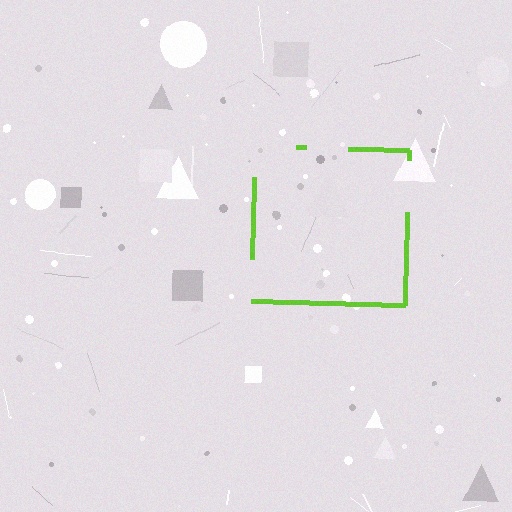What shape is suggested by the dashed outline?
The dashed outline suggests a square.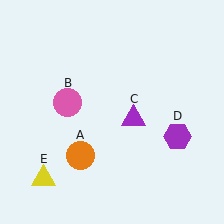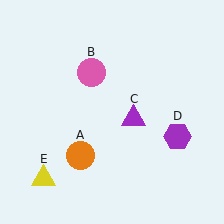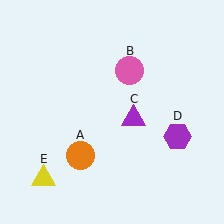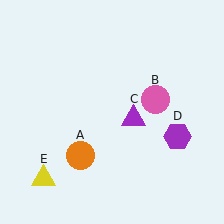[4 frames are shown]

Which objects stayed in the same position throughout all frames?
Orange circle (object A) and purple triangle (object C) and purple hexagon (object D) and yellow triangle (object E) remained stationary.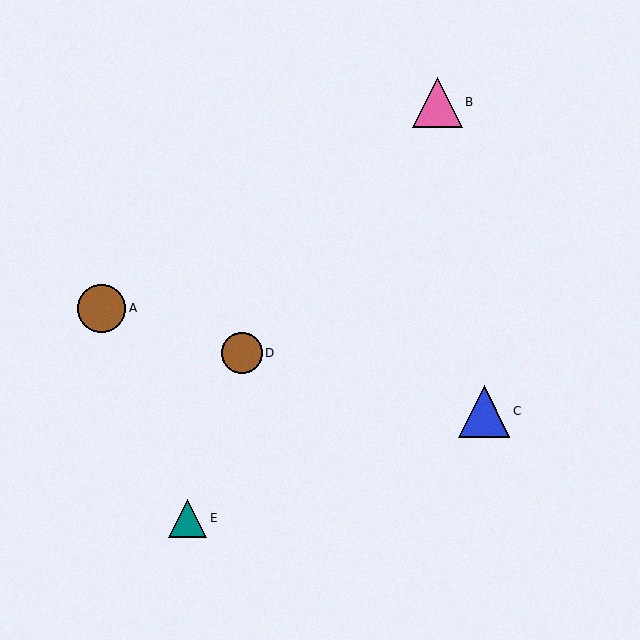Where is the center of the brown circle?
The center of the brown circle is at (242, 353).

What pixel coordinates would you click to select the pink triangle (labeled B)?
Click at (437, 102) to select the pink triangle B.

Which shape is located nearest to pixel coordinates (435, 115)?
The pink triangle (labeled B) at (437, 102) is nearest to that location.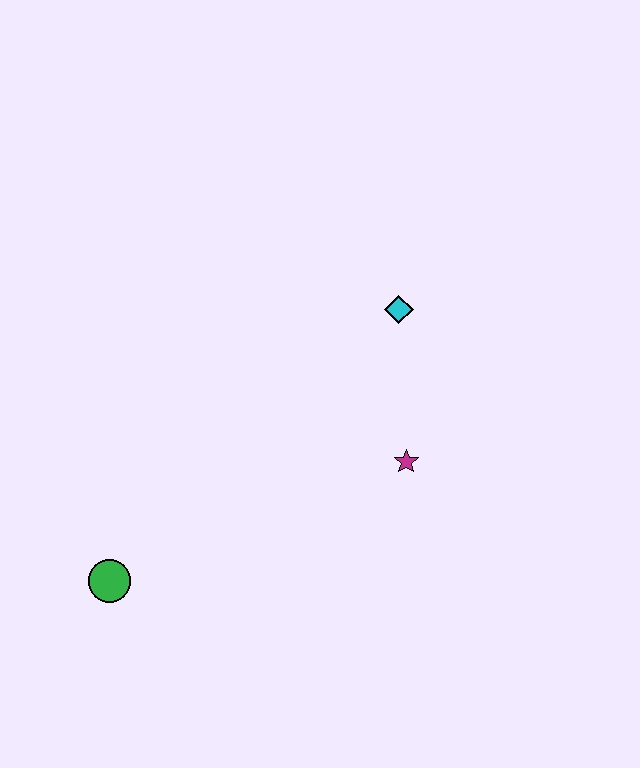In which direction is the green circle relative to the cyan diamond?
The green circle is to the left of the cyan diamond.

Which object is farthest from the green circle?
The cyan diamond is farthest from the green circle.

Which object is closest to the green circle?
The magenta star is closest to the green circle.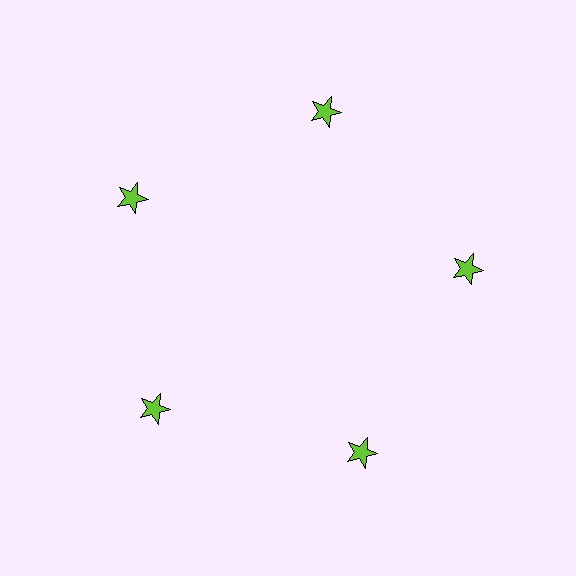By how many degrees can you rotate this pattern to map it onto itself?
The pattern maps onto itself every 72 degrees of rotation.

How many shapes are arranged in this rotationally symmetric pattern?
There are 5 shapes, arranged in 5 groups of 1.